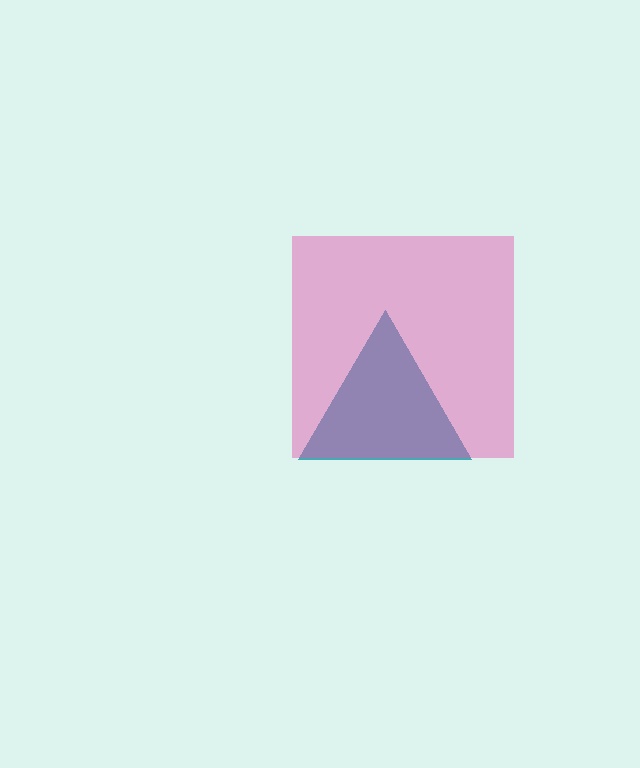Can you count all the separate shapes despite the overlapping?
Yes, there are 2 separate shapes.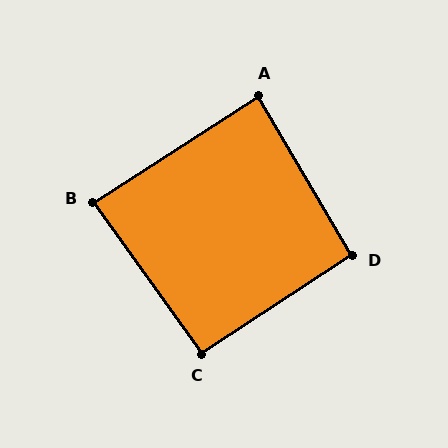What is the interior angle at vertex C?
Approximately 92 degrees (approximately right).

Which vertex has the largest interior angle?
D, at approximately 92 degrees.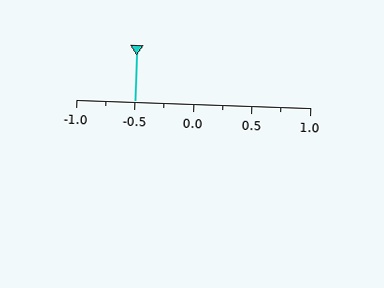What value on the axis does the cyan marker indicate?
The marker indicates approximately -0.5.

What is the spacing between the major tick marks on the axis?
The major ticks are spaced 0.5 apart.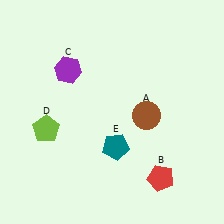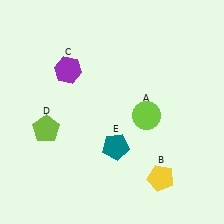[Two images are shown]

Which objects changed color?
A changed from brown to lime. B changed from red to yellow.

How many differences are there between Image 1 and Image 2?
There are 2 differences between the two images.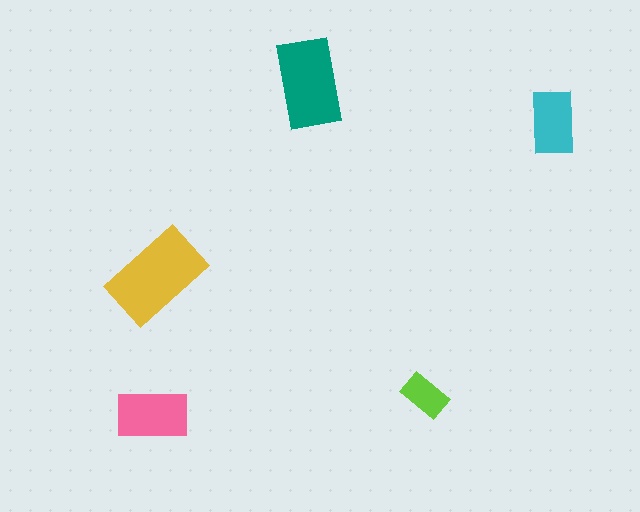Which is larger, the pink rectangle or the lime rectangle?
The pink one.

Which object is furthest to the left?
The pink rectangle is leftmost.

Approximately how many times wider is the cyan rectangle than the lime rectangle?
About 1.5 times wider.